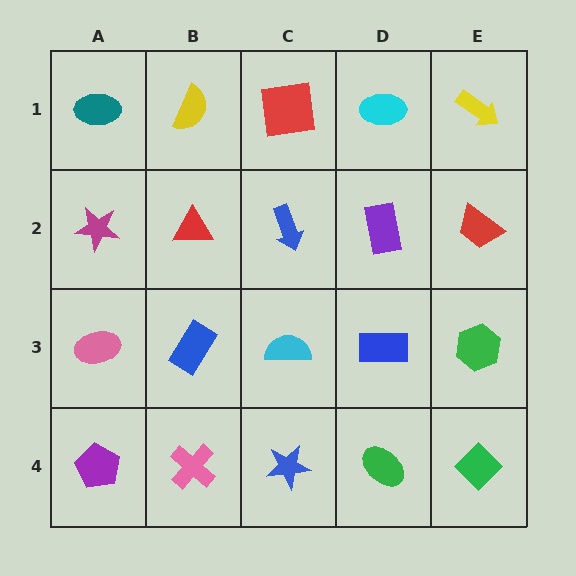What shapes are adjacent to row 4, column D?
A blue rectangle (row 3, column D), a blue star (row 4, column C), a green diamond (row 4, column E).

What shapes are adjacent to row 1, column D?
A purple rectangle (row 2, column D), a red square (row 1, column C), a yellow arrow (row 1, column E).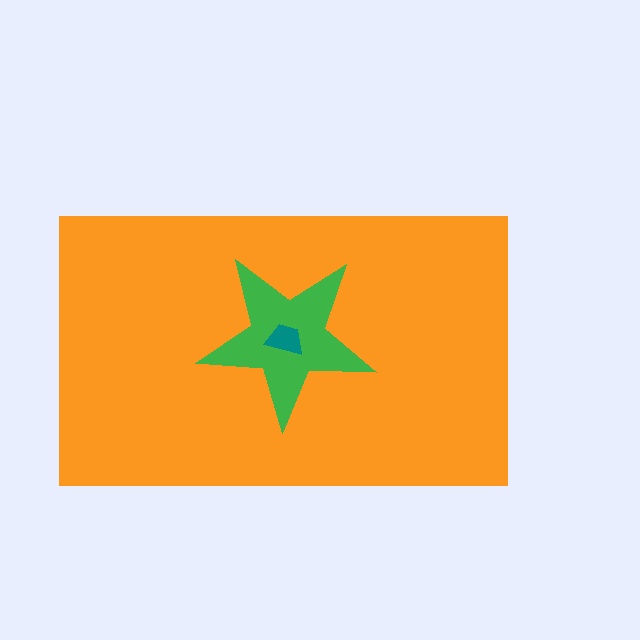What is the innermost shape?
The teal trapezoid.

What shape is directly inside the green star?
The teal trapezoid.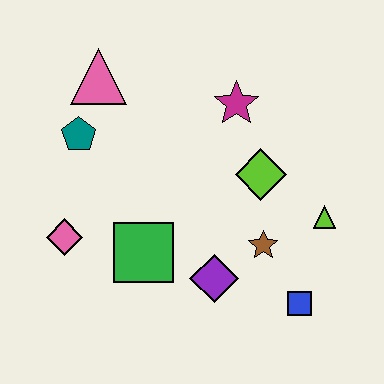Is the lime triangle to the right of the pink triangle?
Yes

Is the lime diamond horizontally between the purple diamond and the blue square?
Yes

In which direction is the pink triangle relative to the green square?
The pink triangle is above the green square.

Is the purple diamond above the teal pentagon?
No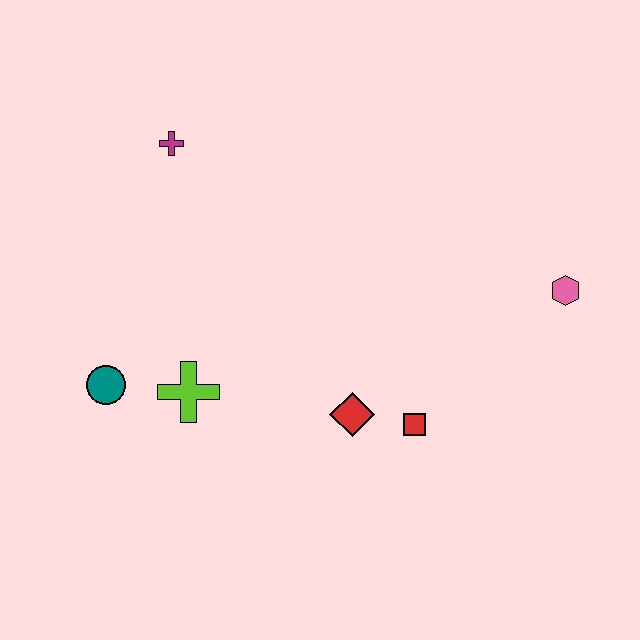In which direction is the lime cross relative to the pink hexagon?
The lime cross is to the left of the pink hexagon.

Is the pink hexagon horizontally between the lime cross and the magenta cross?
No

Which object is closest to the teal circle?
The lime cross is closest to the teal circle.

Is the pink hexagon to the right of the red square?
Yes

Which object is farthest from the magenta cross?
The pink hexagon is farthest from the magenta cross.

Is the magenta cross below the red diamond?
No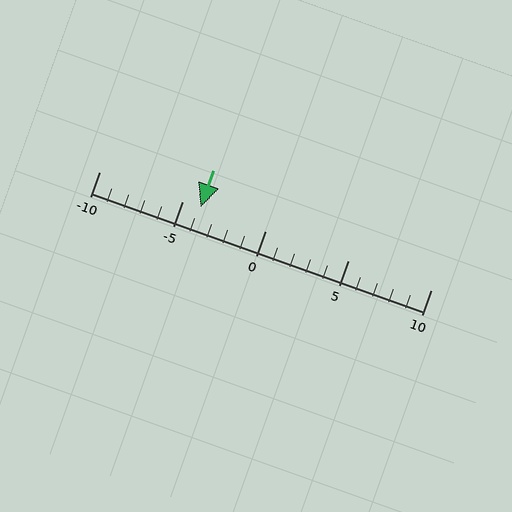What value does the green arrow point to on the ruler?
The green arrow points to approximately -4.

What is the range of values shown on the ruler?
The ruler shows values from -10 to 10.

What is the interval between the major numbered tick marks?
The major tick marks are spaced 5 units apart.